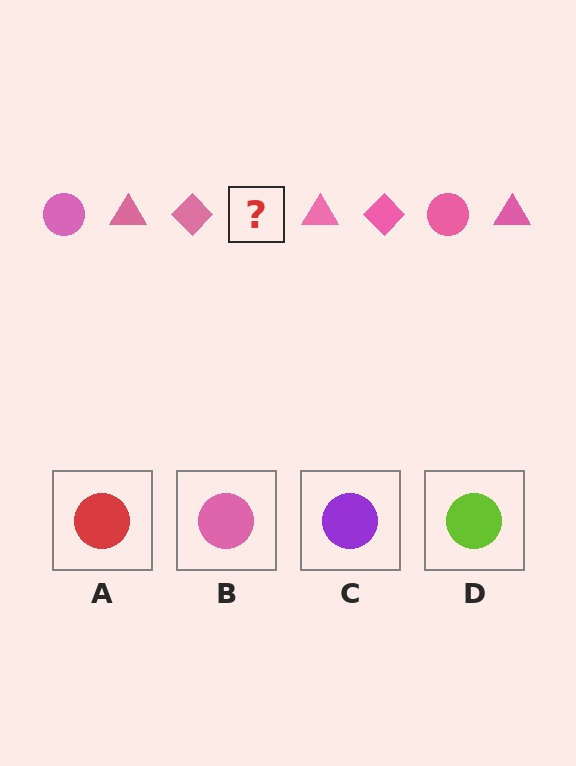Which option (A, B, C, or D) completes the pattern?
B.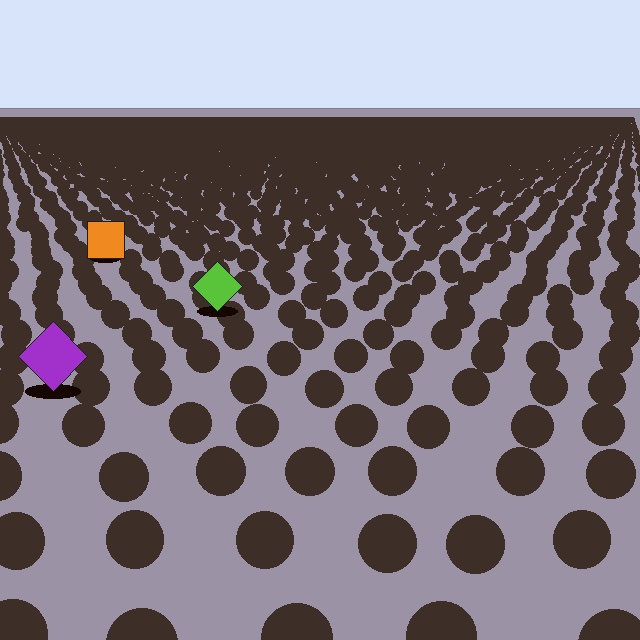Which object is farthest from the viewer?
The orange square is farthest from the viewer. It appears smaller and the ground texture around it is denser.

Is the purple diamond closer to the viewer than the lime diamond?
Yes. The purple diamond is closer — you can tell from the texture gradient: the ground texture is coarser near it.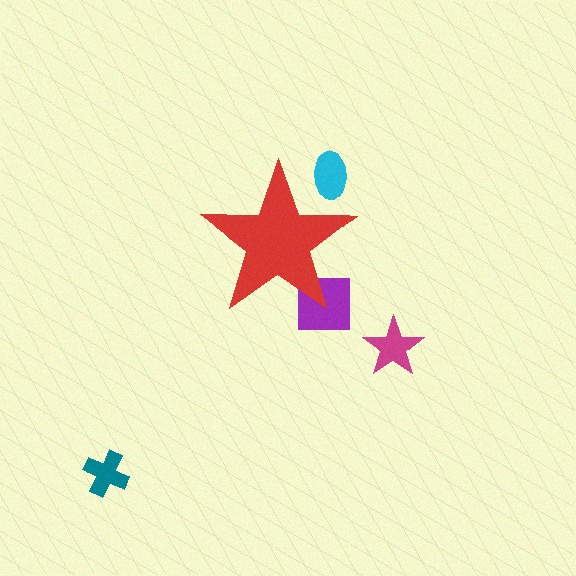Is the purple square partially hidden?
Yes, the purple square is partially hidden behind the red star.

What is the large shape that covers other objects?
A red star.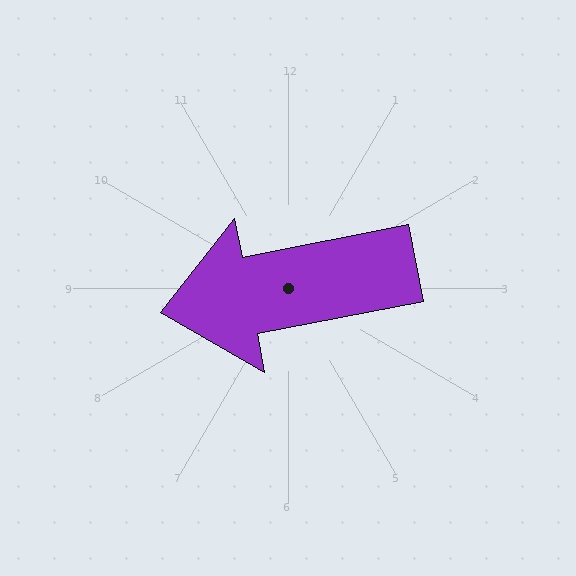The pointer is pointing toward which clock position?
Roughly 9 o'clock.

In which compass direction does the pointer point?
West.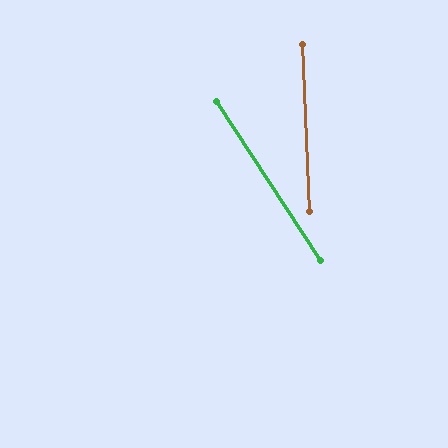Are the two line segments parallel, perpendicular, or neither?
Neither parallel nor perpendicular — they differ by about 31°.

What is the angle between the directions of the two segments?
Approximately 31 degrees.